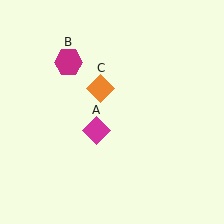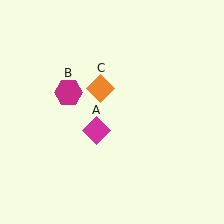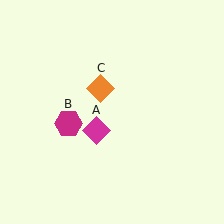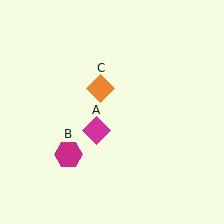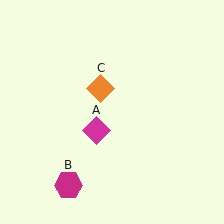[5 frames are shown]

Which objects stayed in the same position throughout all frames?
Magenta diamond (object A) and orange diamond (object C) remained stationary.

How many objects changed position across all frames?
1 object changed position: magenta hexagon (object B).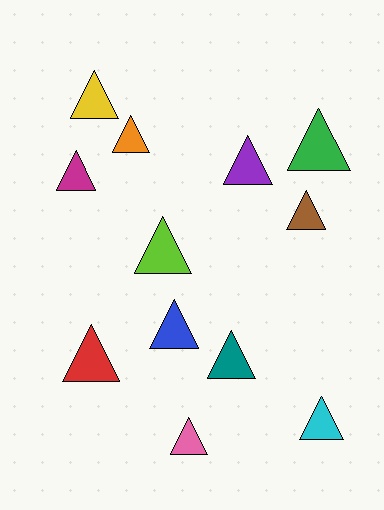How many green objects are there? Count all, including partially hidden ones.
There is 1 green object.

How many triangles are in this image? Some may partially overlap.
There are 12 triangles.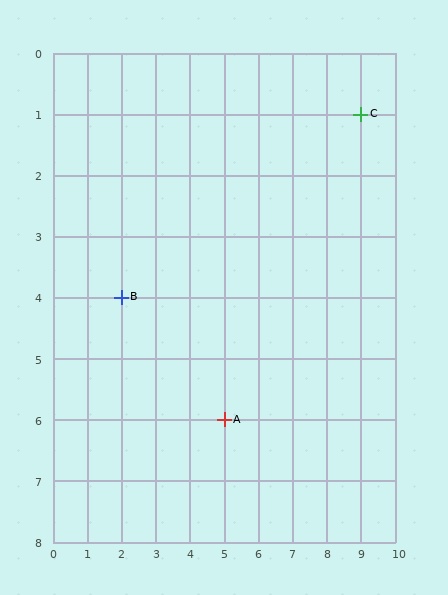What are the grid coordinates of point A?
Point A is at grid coordinates (5, 6).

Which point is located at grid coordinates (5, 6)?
Point A is at (5, 6).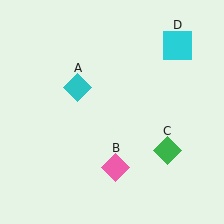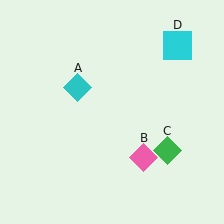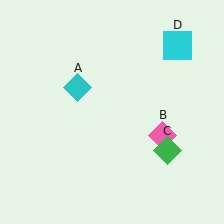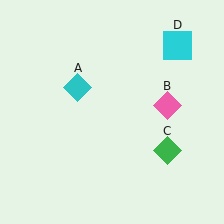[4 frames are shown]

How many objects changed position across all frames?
1 object changed position: pink diamond (object B).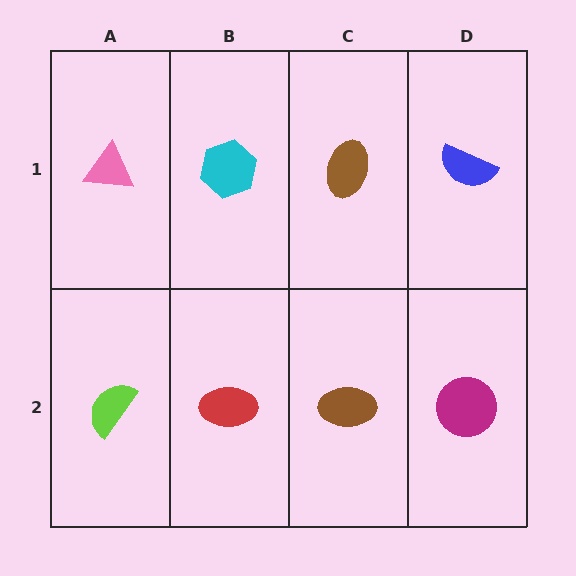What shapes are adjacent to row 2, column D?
A blue semicircle (row 1, column D), a brown ellipse (row 2, column C).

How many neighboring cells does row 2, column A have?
2.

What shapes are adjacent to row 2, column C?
A brown ellipse (row 1, column C), a red ellipse (row 2, column B), a magenta circle (row 2, column D).